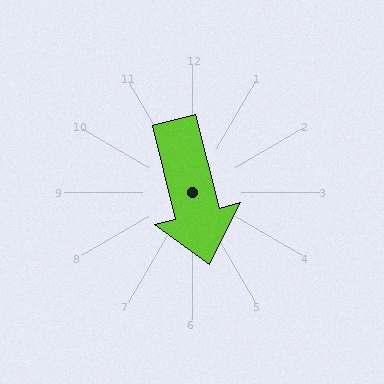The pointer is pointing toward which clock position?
Roughly 6 o'clock.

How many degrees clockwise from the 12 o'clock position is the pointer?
Approximately 166 degrees.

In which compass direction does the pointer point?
South.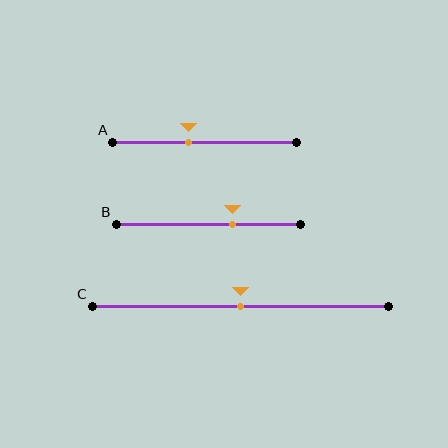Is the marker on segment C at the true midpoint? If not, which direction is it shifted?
Yes, the marker on segment C is at the true midpoint.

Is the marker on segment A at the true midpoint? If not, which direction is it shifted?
No, the marker on segment A is shifted to the left by about 9% of the segment length.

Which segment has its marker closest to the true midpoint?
Segment C has its marker closest to the true midpoint.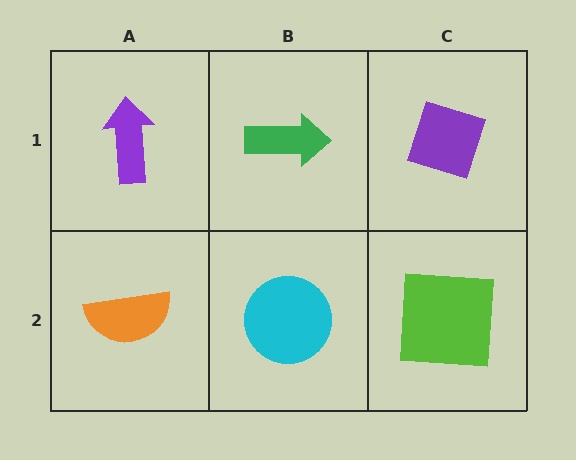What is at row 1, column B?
A green arrow.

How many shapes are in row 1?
3 shapes.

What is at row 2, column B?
A cyan circle.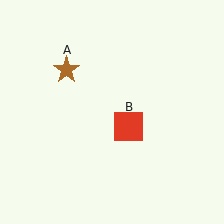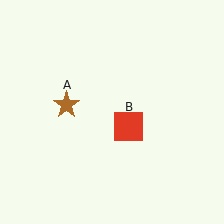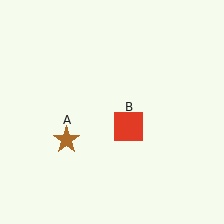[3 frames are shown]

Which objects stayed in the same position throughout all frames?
Red square (object B) remained stationary.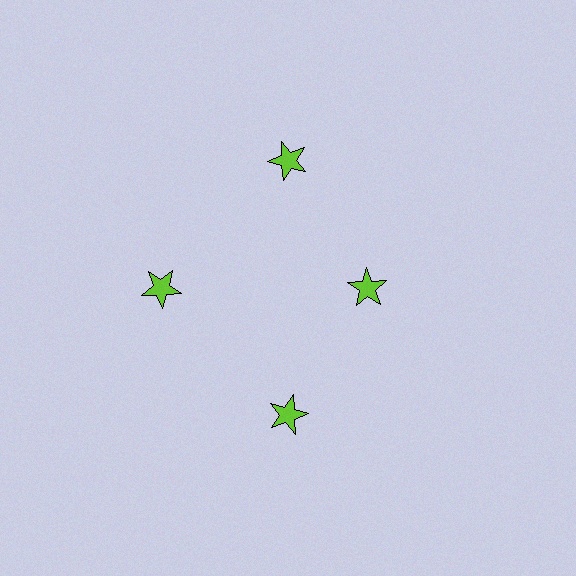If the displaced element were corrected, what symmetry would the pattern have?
It would have 4-fold rotational symmetry — the pattern would map onto itself every 90 degrees.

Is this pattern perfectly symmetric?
No. The 4 lime stars are arranged in a ring, but one element near the 3 o'clock position is pulled inward toward the center, breaking the 4-fold rotational symmetry.